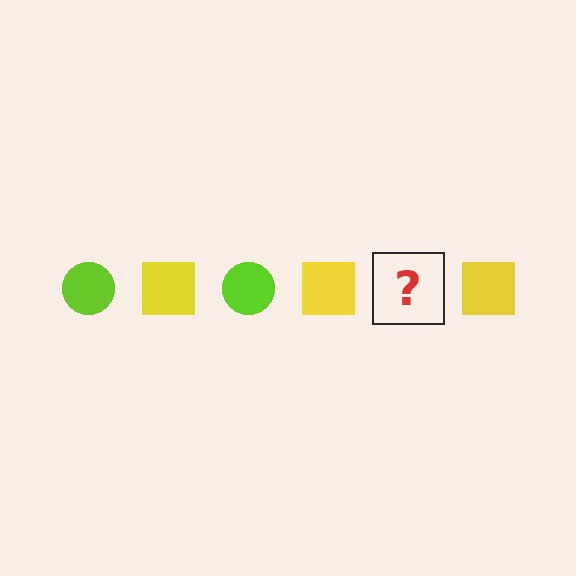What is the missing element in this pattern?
The missing element is a lime circle.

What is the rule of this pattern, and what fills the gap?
The rule is that the pattern alternates between lime circle and yellow square. The gap should be filled with a lime circle.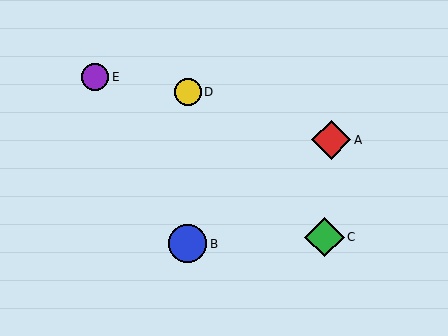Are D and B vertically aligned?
Yes, both are at x≈188.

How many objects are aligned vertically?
2 objects (B, D) are aligned vertically.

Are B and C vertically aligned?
No, B is at x≈188 and C is at x≈324.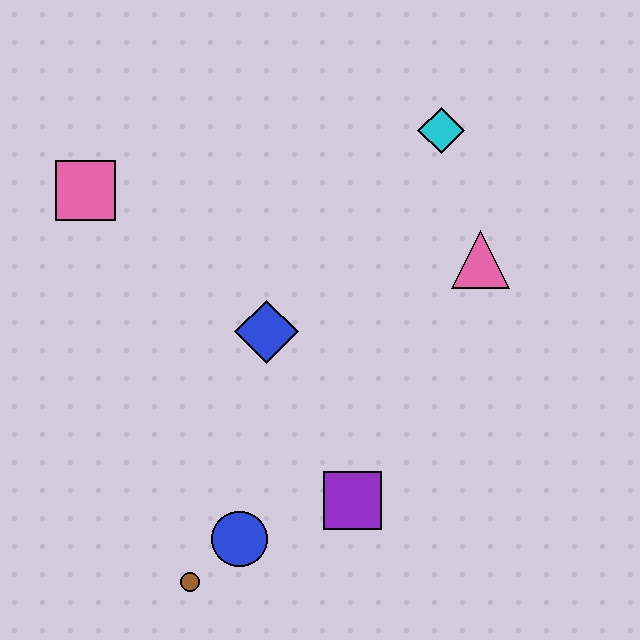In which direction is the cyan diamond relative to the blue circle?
The cyan diamond is above the blue circle.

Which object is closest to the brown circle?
The blue circle is closest to the brown circle.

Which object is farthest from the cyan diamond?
The brown circle is farthest from the cyan diamond.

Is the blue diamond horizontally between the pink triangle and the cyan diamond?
No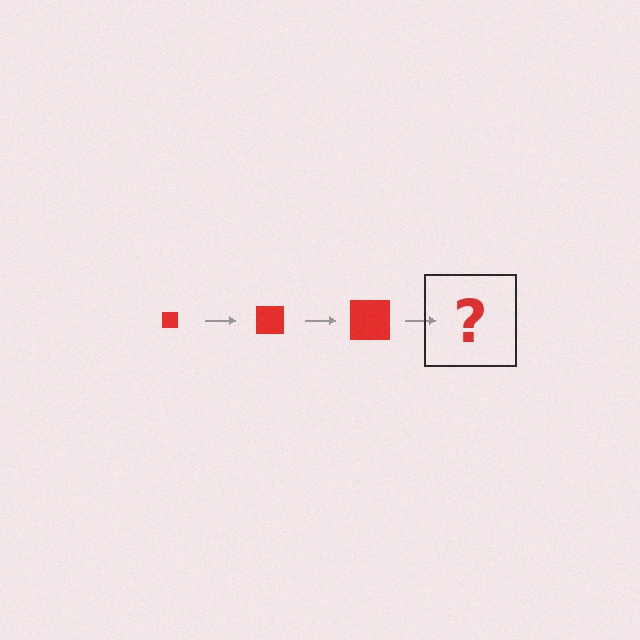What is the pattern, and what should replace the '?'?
The pattern is that the square gets progressively larger each step. The '?' should be a red square, larger than the previous one.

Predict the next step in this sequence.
The next step is a red square, larger than the previous one.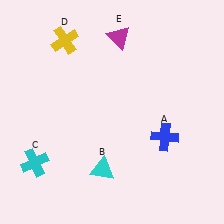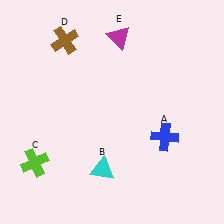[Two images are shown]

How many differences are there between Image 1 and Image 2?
There are 2 differences between the two images.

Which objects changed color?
C changed from cyan to lime. D changed from yellow to brown.